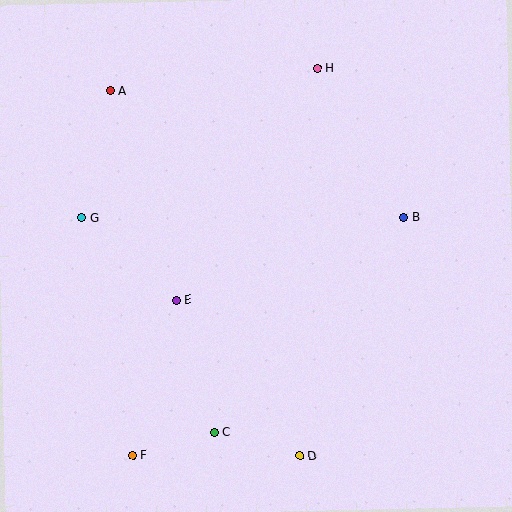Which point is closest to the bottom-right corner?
Point D is closest to the bottom-right corner.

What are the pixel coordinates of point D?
Point D is at (300, 456).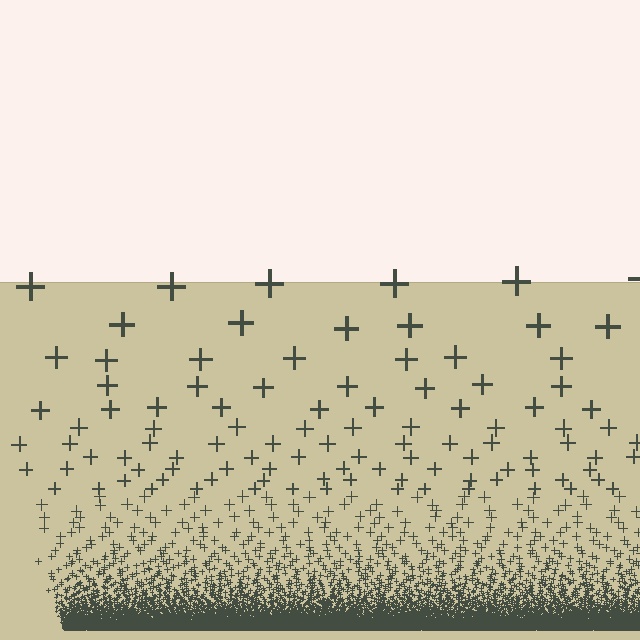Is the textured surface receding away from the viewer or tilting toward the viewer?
The surface appears to tilt toward the viewer. Texture elements get larger and sparser toward the top.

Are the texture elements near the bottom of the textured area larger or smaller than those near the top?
Smaller. The gradient is inverted — elements near the bottom are smaller and denser.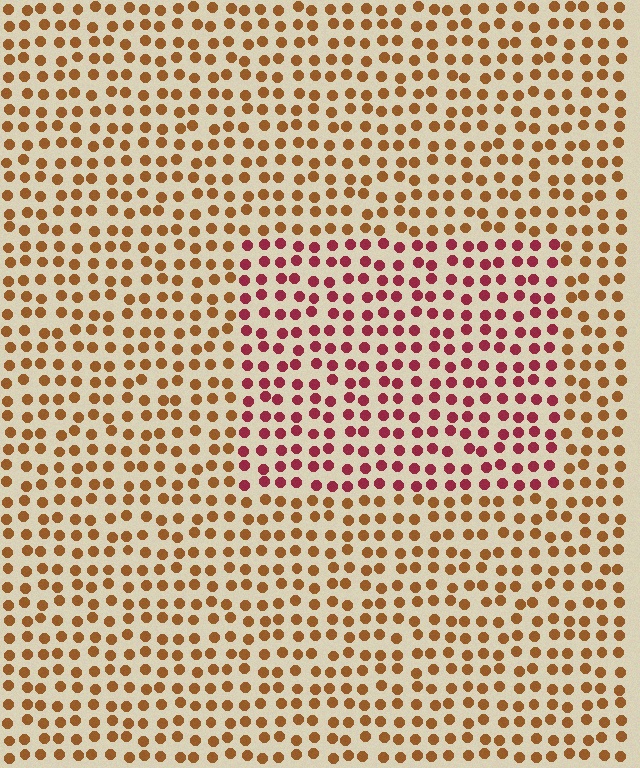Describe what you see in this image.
The image is filled with small brown elements in a uniform arrangement. A rectangle-shaped region is visible where the elements are tinted to a slightly different hue, forming a subtle color boundary.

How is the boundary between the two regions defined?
The boundary is defined purely by a slight shift in hue (about 42 degrees). Spacing, size, and orientation are identical on both sides.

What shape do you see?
I see a rectangle.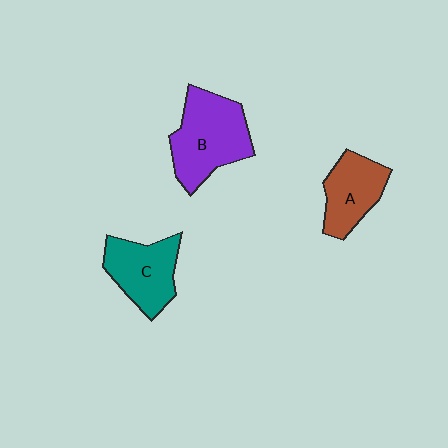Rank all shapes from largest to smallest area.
From largest to smallest: B (purple), C (teal), A (brown).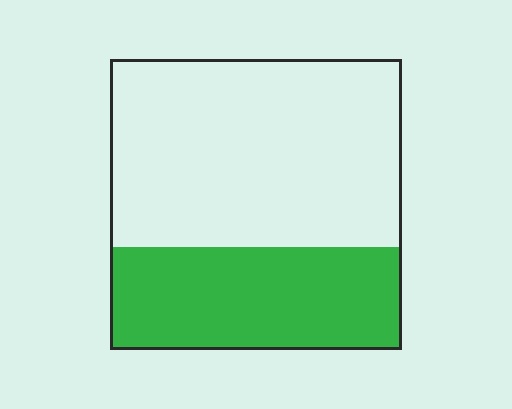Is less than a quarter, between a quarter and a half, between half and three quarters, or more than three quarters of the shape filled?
Between a quarter and a half.